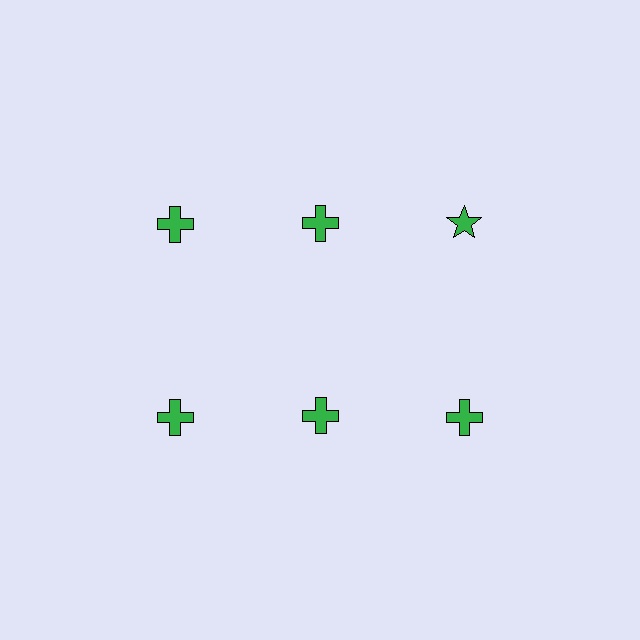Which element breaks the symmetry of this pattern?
The green star in the top row, center column breaks the symmetry. All other shapes are green crosses.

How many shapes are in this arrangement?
There are 6 shapes arranged in a grid pattern.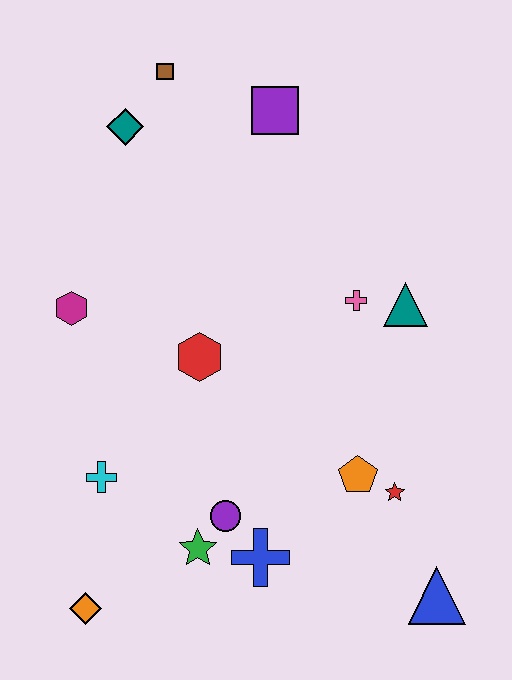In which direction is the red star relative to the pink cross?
The red star is below the pink cross.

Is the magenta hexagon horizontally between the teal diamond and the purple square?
No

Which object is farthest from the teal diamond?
The blue triangle is farthest from the teal diamond.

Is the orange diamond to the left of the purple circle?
Yes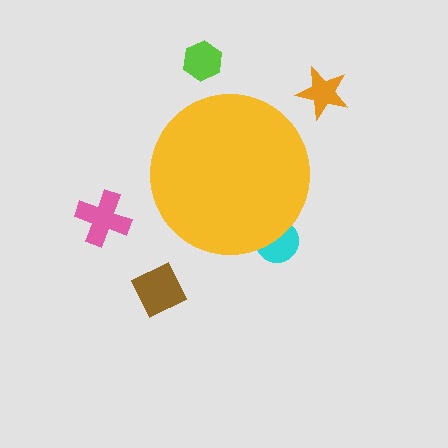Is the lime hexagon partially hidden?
No, the lime hexagon is fully visible.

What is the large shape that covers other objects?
A yellow circle.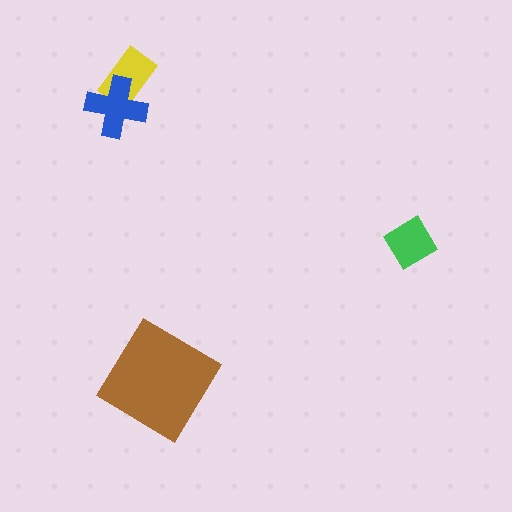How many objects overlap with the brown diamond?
0 objects overlap with the brown diamond.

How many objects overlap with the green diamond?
0 objects overlap with the green diamond.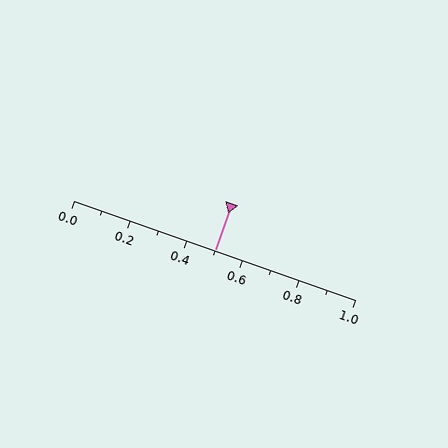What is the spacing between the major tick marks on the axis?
The major ticks are spaced 0.2 apart.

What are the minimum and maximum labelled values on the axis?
The axis runs from 0.0 to 1.0.